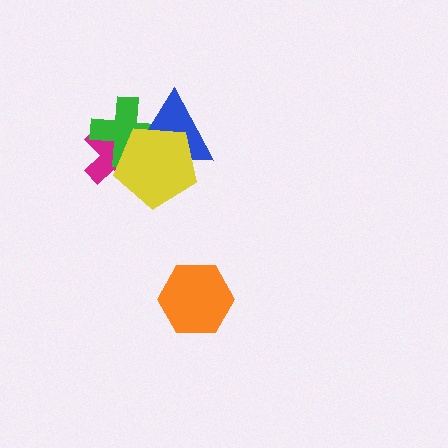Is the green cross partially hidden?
Yes, it is partially covered by another shape.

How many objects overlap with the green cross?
3 objects overlap with the green cross.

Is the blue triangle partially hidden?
Yes, it is partially covered by another shape.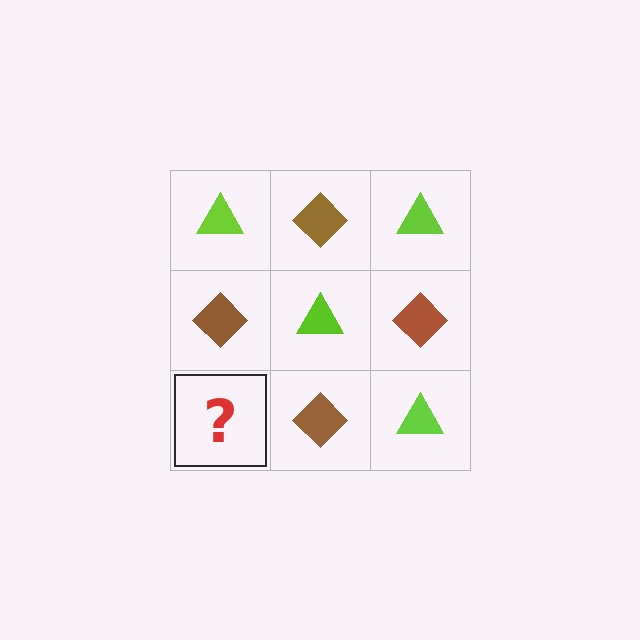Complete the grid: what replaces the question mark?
The question mark should be replaced with a lime triangle.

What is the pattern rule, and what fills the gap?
The rule is that it alternates lime triangle and brown diamond in a checkerboard pattern. The gap should be filled with a lime triangle.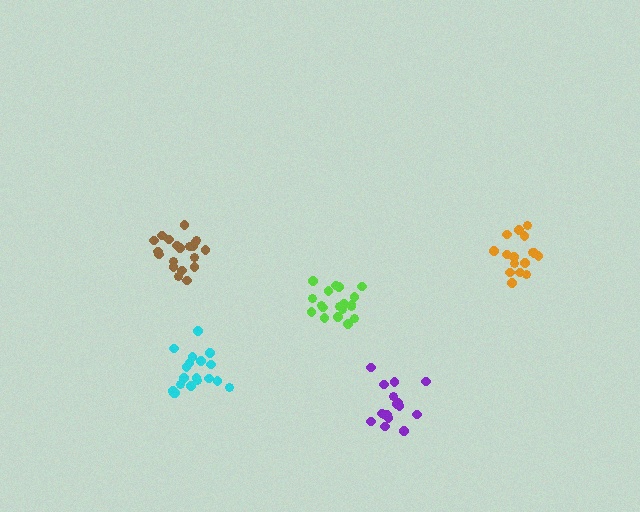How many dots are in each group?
Group 1: 16 dots, Group 2: 19 dots, Group 3: 19 dots, Group 4: 20 dots, Group 5: 16 dots (90 total).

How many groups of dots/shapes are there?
There are 5 groups.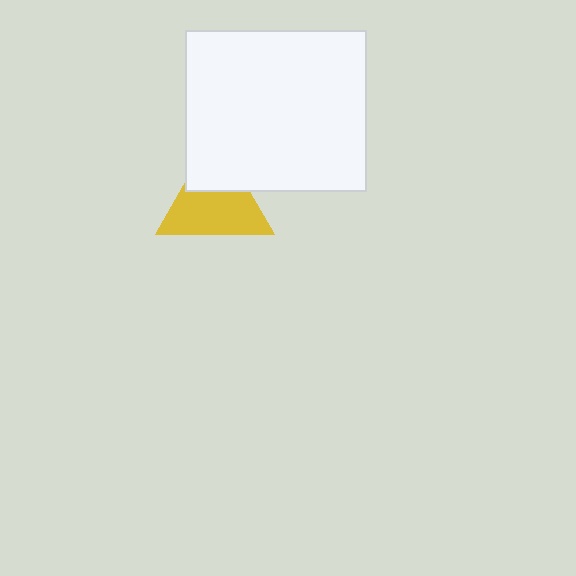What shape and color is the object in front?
The object in front is a white rectangle.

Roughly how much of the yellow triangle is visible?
Most of it is visible (roughly 67%).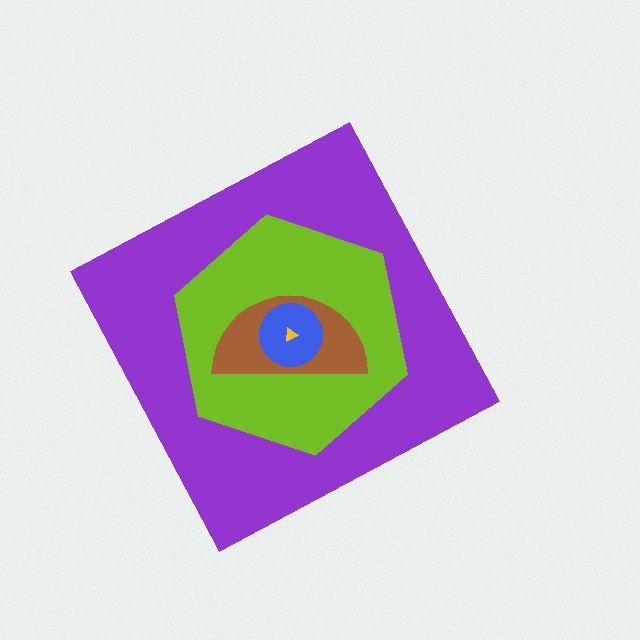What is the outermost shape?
The purple diamond.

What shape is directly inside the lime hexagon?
The brown semicircle.